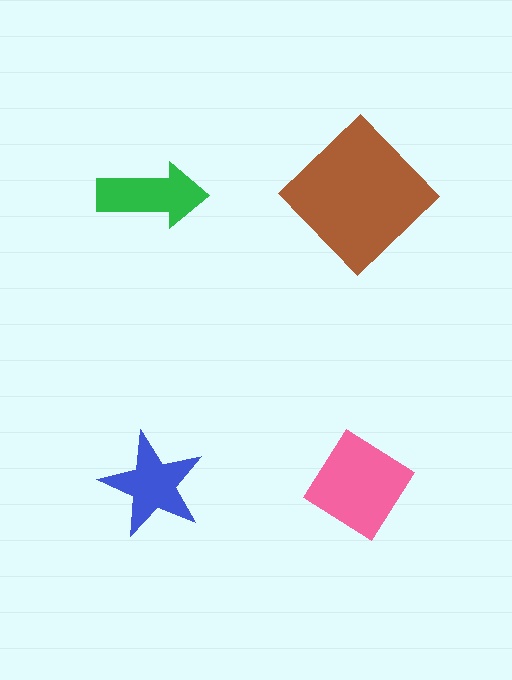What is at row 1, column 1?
A green arrow.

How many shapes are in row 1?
2 shapes.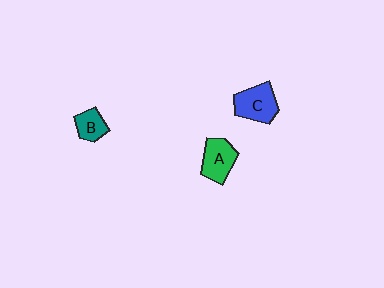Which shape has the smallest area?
Shape B (teal).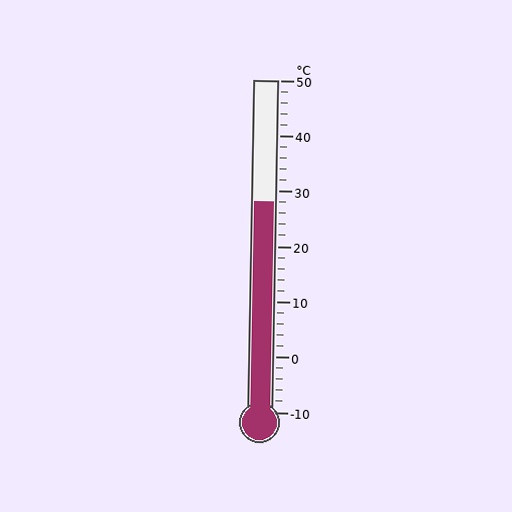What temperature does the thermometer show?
The thermometer shows approximately 28°C.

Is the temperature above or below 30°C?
The temperature is below 30°C.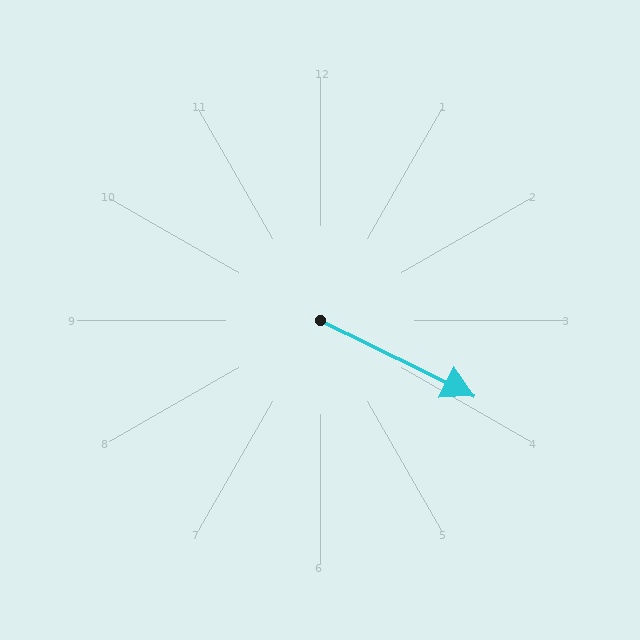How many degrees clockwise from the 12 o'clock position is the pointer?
Approximately 116 degrees.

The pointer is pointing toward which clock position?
Roughly 4 o'clock.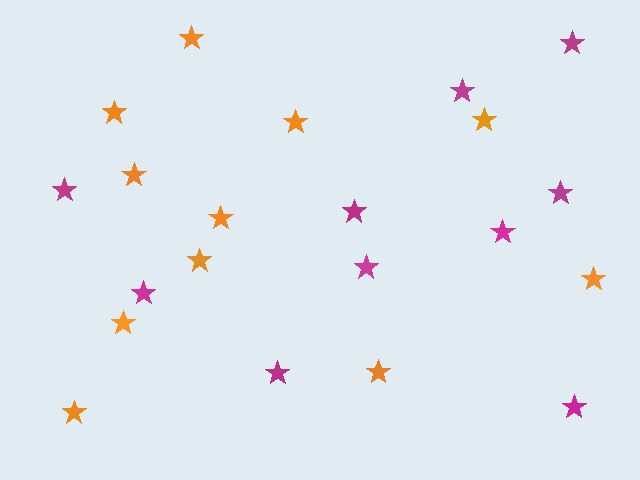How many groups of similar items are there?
There are 2 groups: one group of orange stars (11) and one group of magenta stars (10).